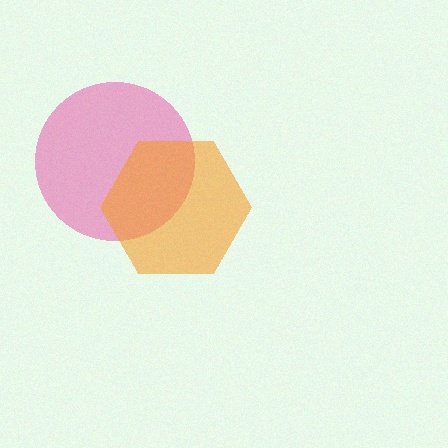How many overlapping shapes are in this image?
There are 2 overlapping shapes in the image.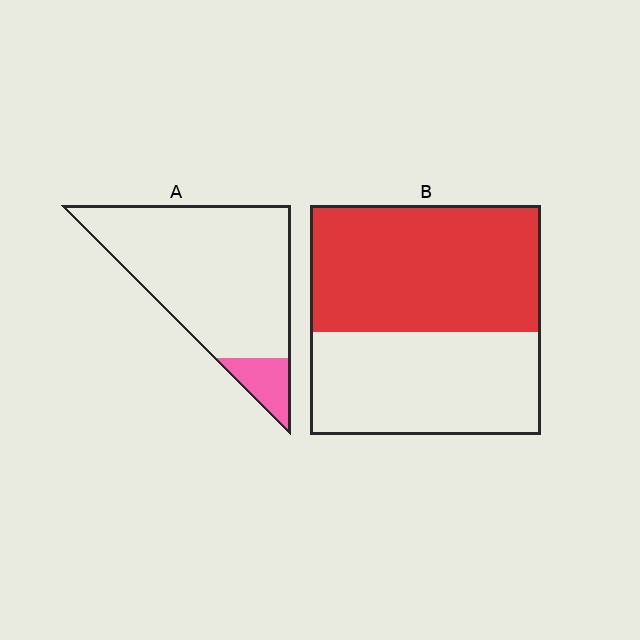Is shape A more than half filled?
No.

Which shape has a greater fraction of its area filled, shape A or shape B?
Shape B.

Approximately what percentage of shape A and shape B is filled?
A is approximately 10% and B is approximately 55%.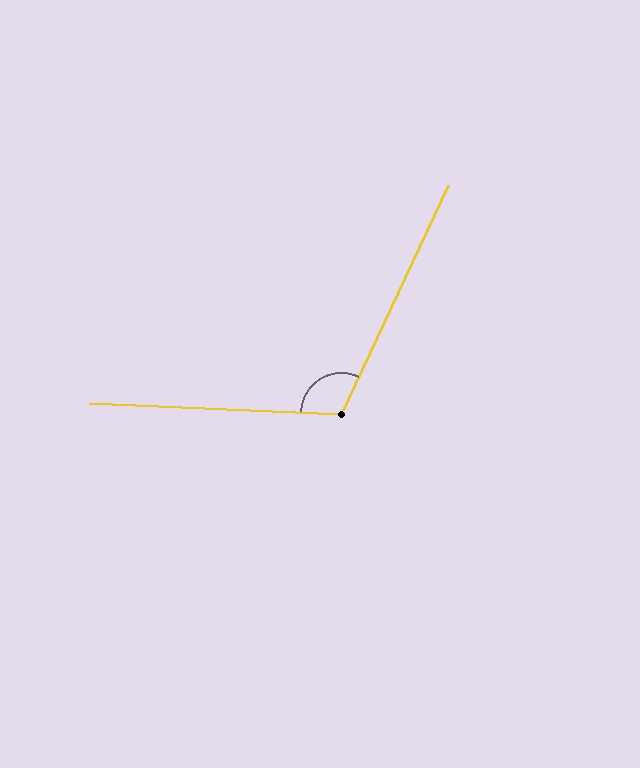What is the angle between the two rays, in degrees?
Approximately 113 degrees.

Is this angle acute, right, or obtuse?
It is obtuse.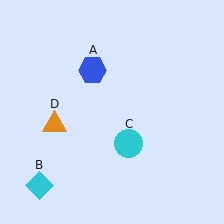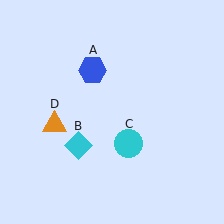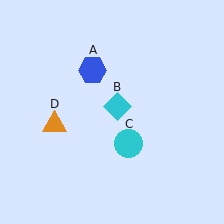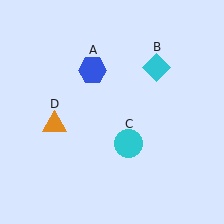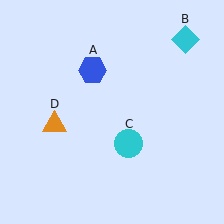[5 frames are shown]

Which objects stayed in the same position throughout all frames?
Blue hexagon (object A) and cyan circle (object C) and orange triangle (object D) remained stationary.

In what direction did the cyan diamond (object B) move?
The cyan diamond (object B) moved up and to the right.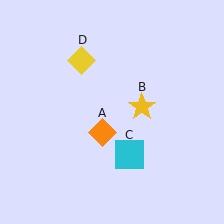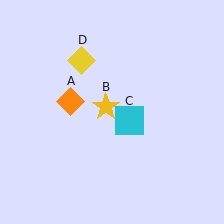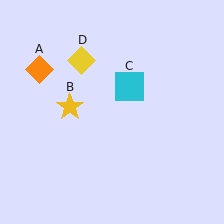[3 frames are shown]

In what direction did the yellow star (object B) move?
The yellow star (object B) moved left.